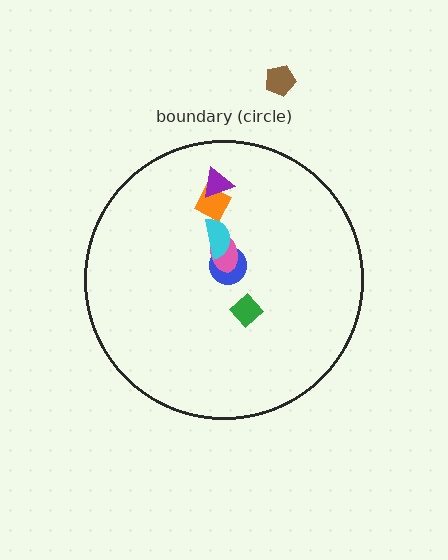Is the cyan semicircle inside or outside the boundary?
Inside.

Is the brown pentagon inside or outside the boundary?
Outside.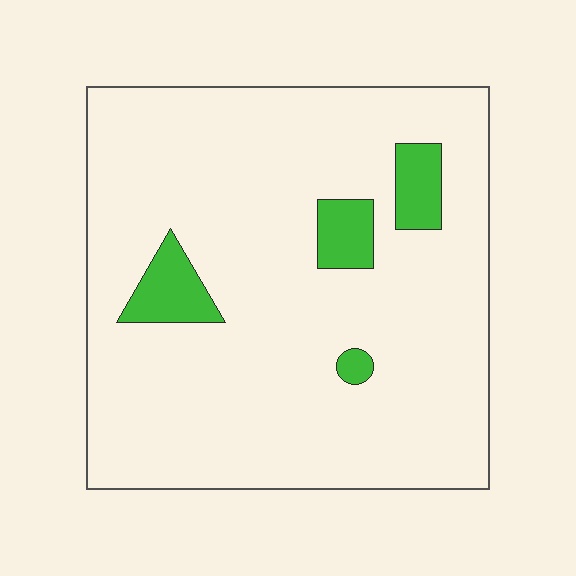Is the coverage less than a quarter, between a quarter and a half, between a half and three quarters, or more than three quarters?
Less than a quarter.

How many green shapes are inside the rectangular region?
4.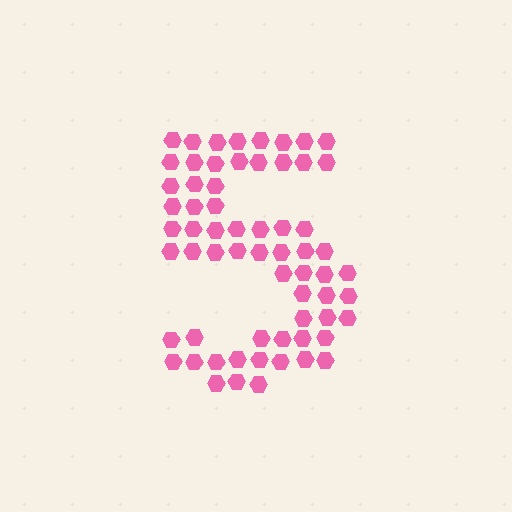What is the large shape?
The large shape is the digit 5.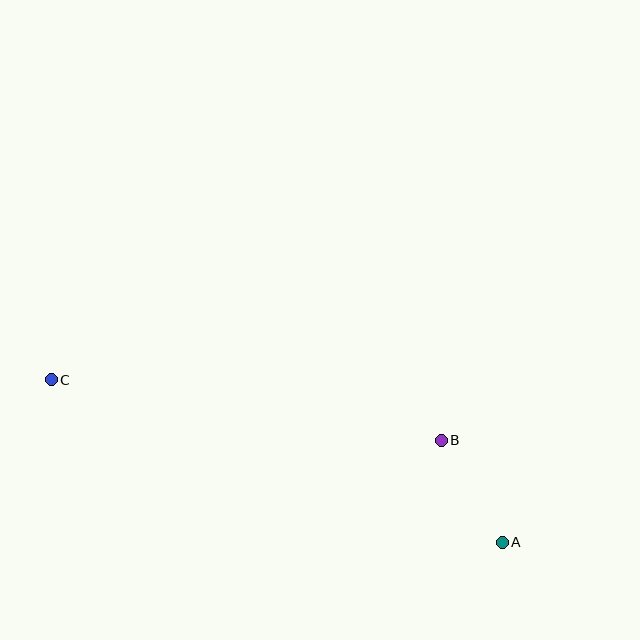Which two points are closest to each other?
Points A and B are closest to each other.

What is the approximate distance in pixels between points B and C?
The distance between B and C is approximately 395 pixels.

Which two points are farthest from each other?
Points A and C are farthest from each other.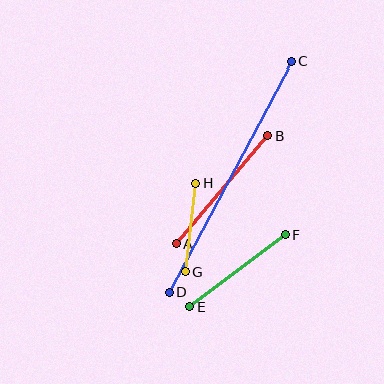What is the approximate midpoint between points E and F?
The midpoint is at approximately (238, 271) pixels.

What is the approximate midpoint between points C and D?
The midpoint is at approximately (231, 177) pixels.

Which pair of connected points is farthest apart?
Points C and D are farthest apart.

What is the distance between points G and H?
The distance is approximately 89 pixels.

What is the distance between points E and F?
The distance is approximately 120 pixels.